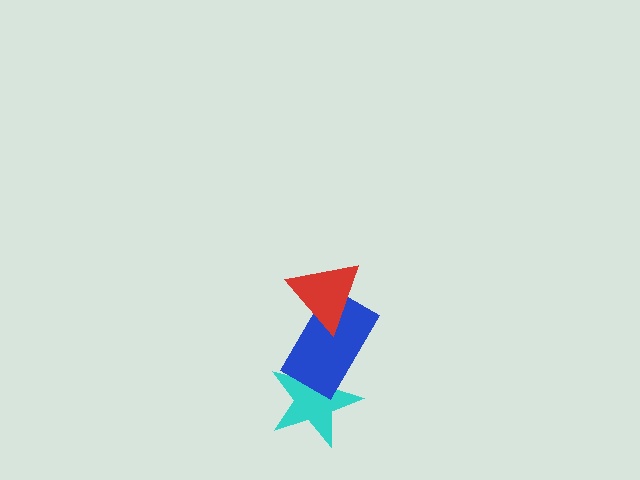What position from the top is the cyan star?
The cyan star is 3rd from the top.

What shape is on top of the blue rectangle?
The red triangle is on top of the blue rectangle.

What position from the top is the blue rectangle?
The blue rectangle is 2nd from the top.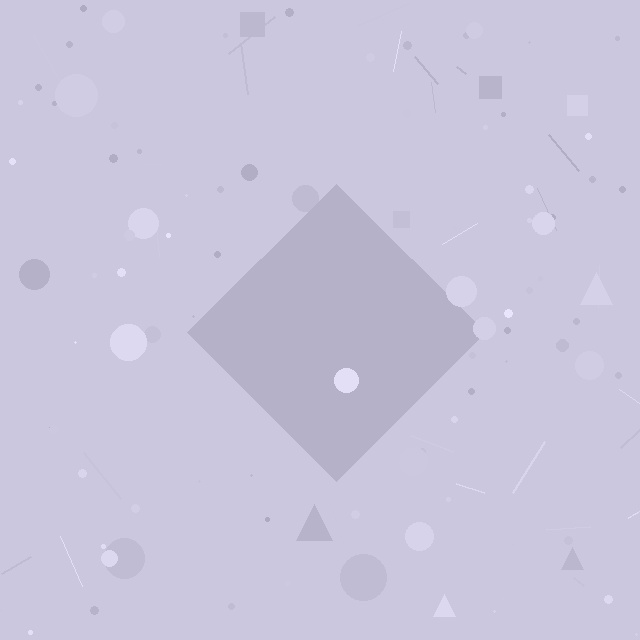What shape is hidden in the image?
A diamond is hidden in the image.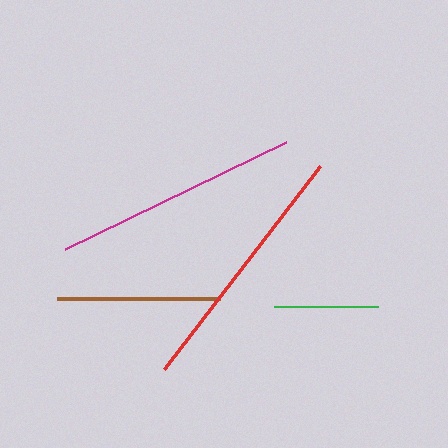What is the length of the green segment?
The green segment is approximately 103 pixels long.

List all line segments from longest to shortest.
From longest to shortest: red, magenta, brown, green.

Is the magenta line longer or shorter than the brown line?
The magenta line is longer than the brown line.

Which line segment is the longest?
The red line is the longest at approximately 256 pixels.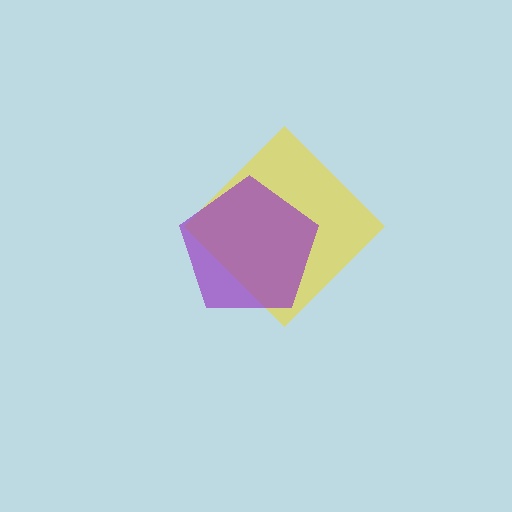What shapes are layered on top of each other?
The layered shapes are: a yellow diamond, a purple pentagon.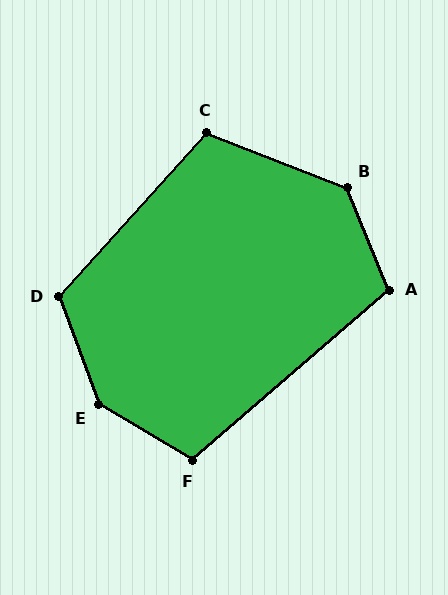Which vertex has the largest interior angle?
E, at approximately 140 degrees.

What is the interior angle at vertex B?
Approximately 133 degrees (obtuse).